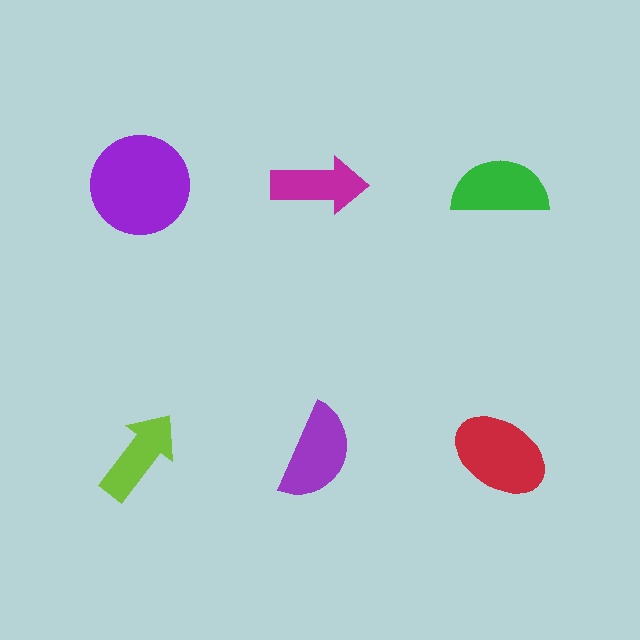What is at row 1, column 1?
A purple circle.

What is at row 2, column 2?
A purple semicircle.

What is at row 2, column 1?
A lime arrow.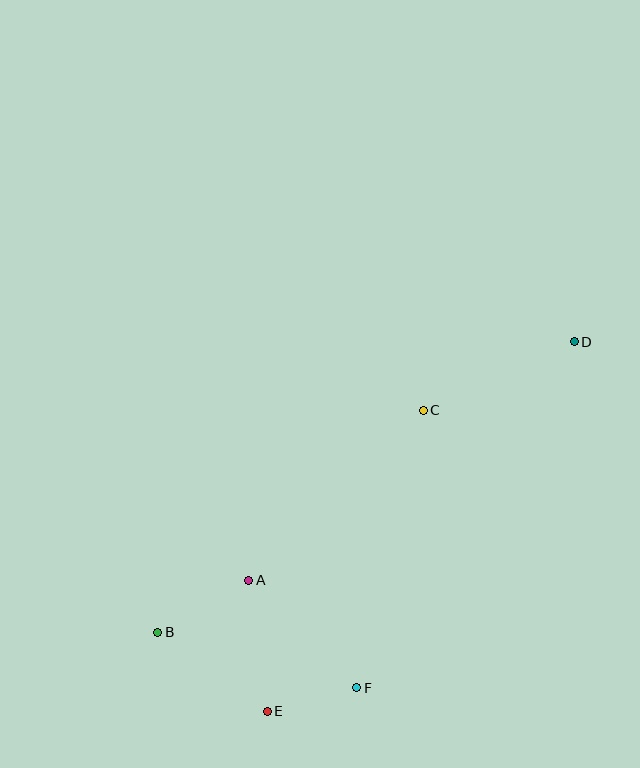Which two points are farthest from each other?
Points B and D are farthest from each other.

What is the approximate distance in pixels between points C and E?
The distance between C and E is approximately 339 pixels.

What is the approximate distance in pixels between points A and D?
The distance between A and D is approximately 404 pixels.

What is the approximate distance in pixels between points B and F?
The distance between B and F is approximately 207 pixels.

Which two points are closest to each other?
Points E and F are closest to each other.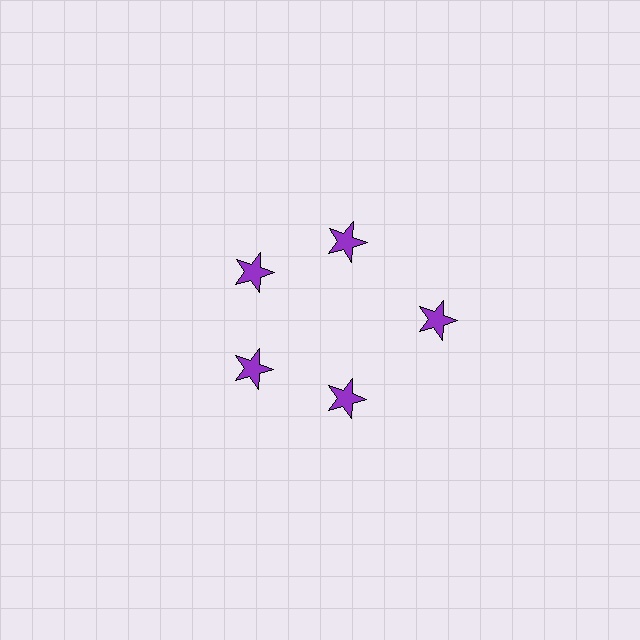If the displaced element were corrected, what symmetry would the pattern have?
It would have 5-fold rotational symmetry — the pattern would map onto itself every 72 degrees.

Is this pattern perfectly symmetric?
No. The 5 purple stars are arranged in a ring, but one element near the 3 o'clock position is pushed outward from the center, breaking the 5-fold rotational symmetry.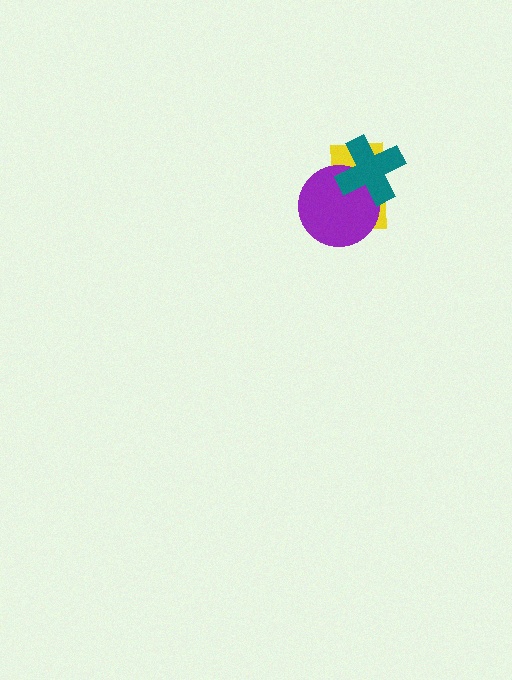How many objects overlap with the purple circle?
2 objects overlap with the purple circle.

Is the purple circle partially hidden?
Yes, it is partially covered by another shape.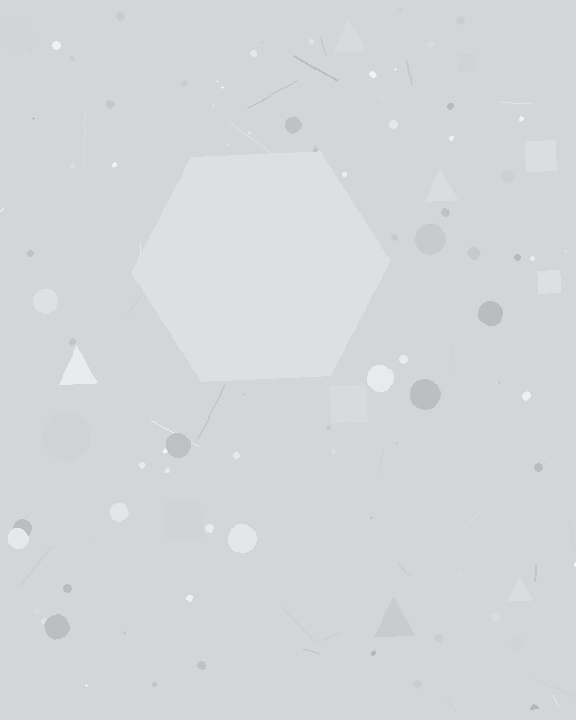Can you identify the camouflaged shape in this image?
The camouflaged shape is a hexagon.